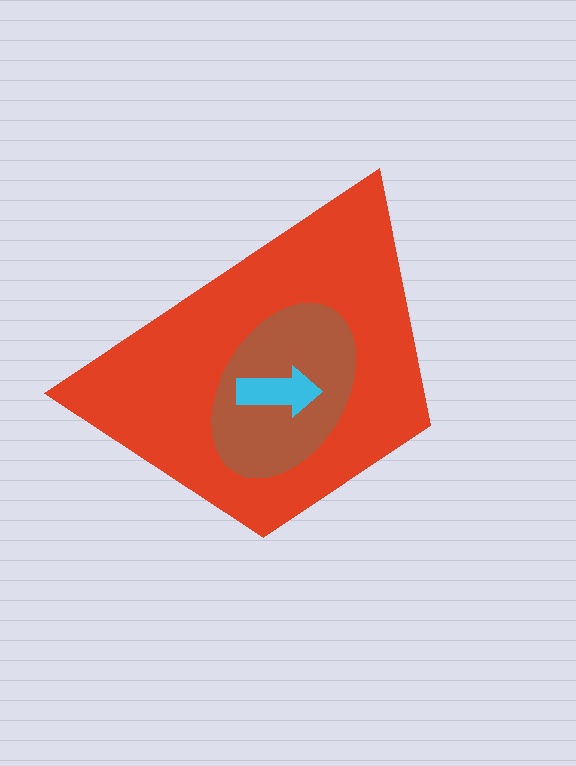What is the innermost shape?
The cyan arrow.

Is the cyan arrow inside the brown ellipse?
Yes.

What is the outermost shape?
The red trapezoid.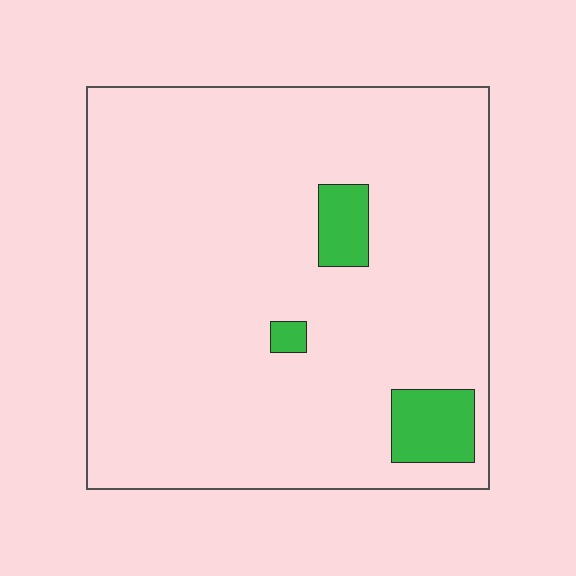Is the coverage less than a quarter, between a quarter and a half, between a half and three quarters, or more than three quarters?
Less than a quarter.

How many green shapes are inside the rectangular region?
3.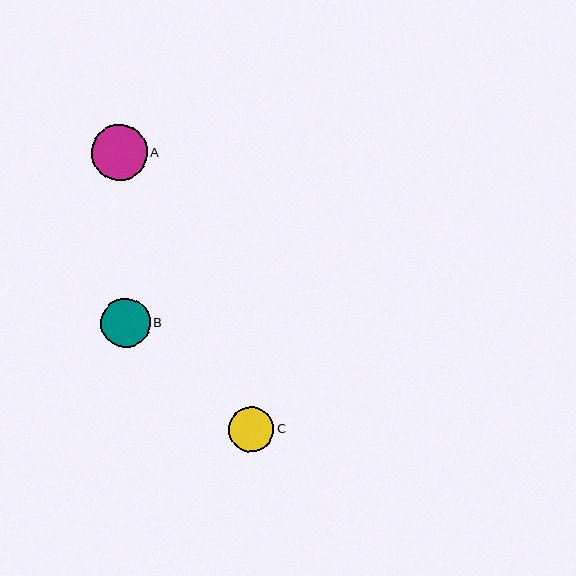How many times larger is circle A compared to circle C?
Circle A is approximately 1.2 times the size of circle C.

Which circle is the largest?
Circle A is the largest with a size of approximately 56 pixels.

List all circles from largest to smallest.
From largest to smallest: A, B, C.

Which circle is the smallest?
Circle C is the smallest with a size of approximately 46 pixels.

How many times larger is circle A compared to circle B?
Circle A is approximately 1.1 times the size of circle B.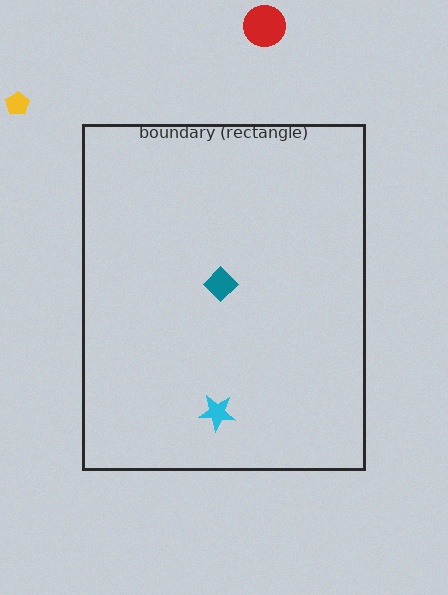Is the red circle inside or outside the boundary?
Outside.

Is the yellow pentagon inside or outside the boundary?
Outside.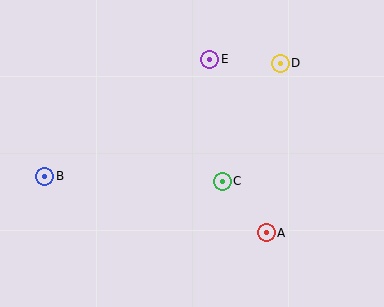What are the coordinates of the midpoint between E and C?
The midpoint between E and C is at (216, 120).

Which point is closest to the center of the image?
Point C at (222, 181) is closest to the center.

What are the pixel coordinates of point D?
Point D is at (280, 63).